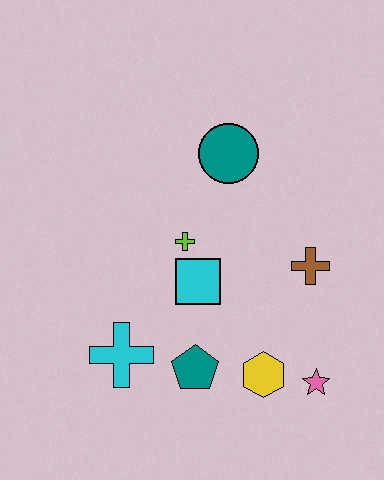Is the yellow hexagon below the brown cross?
Yes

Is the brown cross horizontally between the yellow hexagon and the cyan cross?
No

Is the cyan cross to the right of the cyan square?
No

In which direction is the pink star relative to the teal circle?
The pink star is below the teal circle.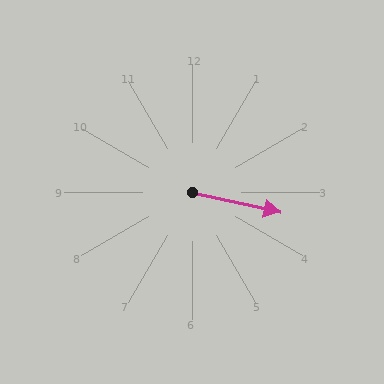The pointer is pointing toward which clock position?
Roughly 3 o'clock.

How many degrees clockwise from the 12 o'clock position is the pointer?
Approximately 103 degrees.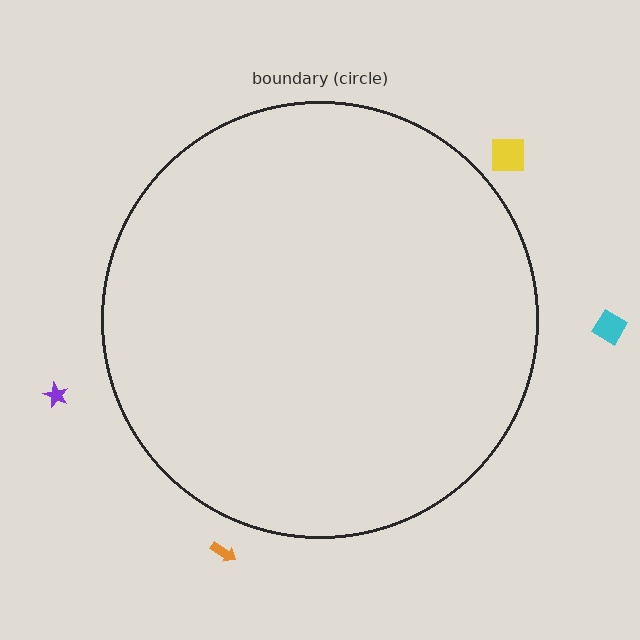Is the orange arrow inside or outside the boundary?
Outside.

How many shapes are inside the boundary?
0 inside, 4 outside.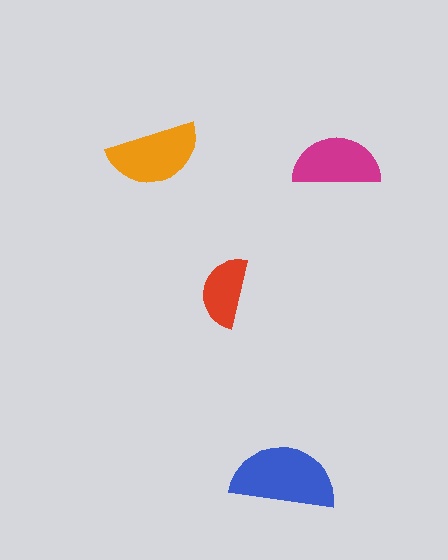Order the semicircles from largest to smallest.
the blue one, the orange one, the magenta one, the red one.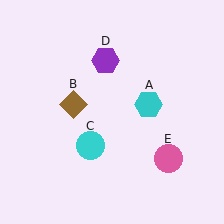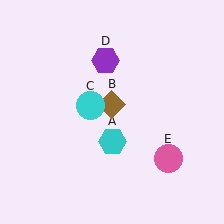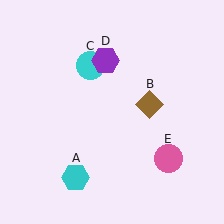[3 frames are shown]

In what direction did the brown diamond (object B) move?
The brown diamond (object B) moved right.